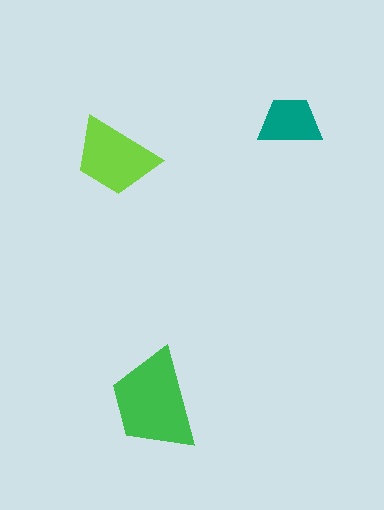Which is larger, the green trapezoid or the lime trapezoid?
The green one.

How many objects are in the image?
There are 3 objects in the image.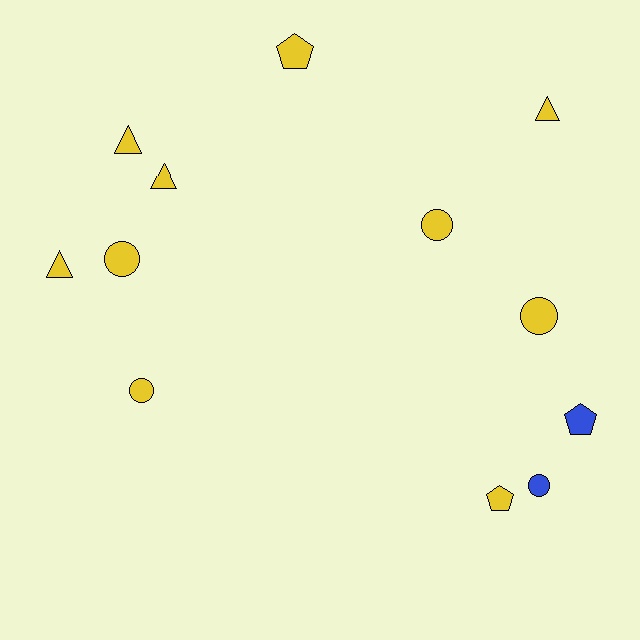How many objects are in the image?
There are 12 objects.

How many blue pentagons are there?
There is 1 blue pentagon.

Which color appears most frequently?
Yellow, with 10 objects.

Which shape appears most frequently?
Circle, with 5 objects.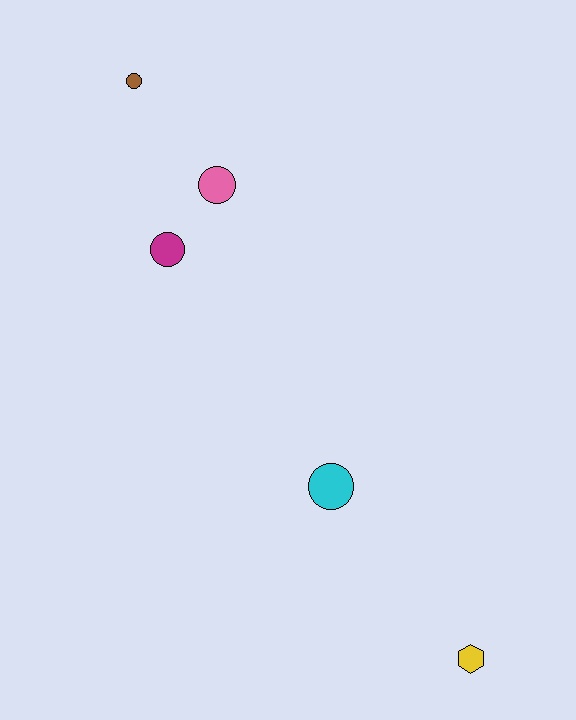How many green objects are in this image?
There are no green objects.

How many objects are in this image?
There are 5 objects.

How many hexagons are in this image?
There is 1 hexagon.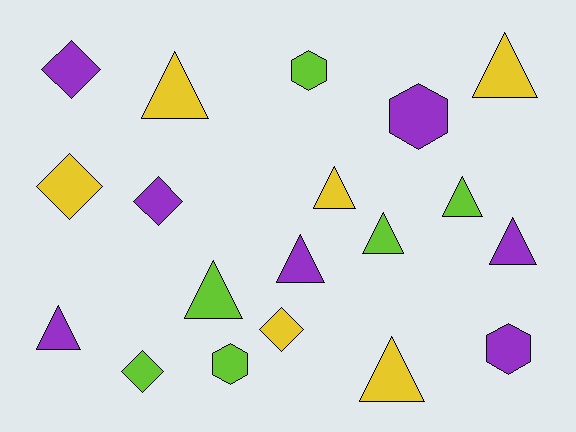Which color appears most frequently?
Purple, with 7 objects.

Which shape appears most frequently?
Triangle, with 10 objects.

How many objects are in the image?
There are 19 objects.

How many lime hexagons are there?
There are 2 lime hexagons.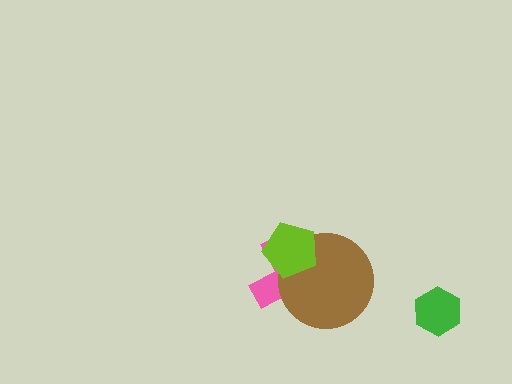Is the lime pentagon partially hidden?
No, no other shape covers it.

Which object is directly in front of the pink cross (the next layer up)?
The brown circle is directly in front of the pink cross.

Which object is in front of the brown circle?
The lime pentagon is in front of the brown circle.